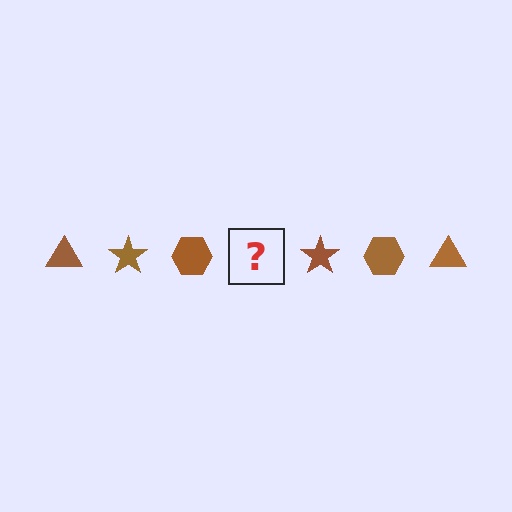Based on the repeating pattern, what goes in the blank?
The blank should be a brown triangle.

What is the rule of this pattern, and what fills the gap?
The rule is that the pattern cycles through triangle, star, hexagon shapes in brown. The gap should be filled with a brown triangle.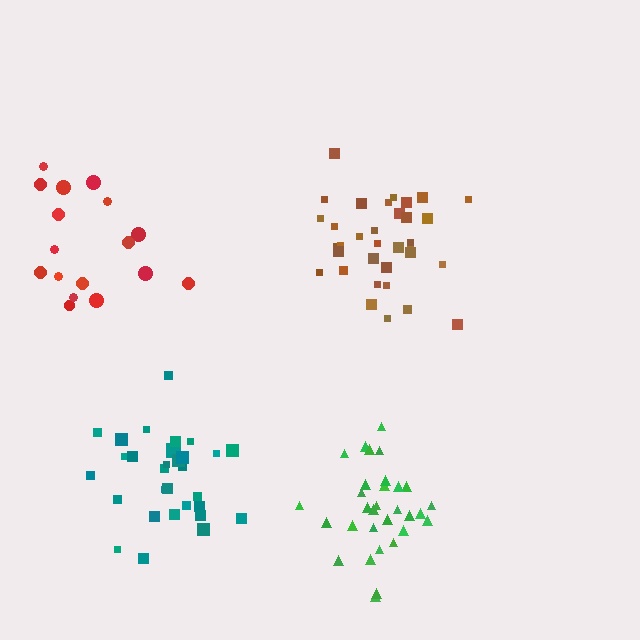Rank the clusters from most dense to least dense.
brown, teal, green, red.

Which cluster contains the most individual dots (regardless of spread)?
Brown (34).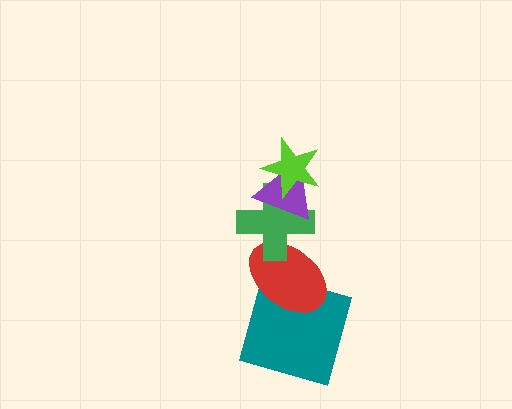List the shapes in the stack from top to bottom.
From top to bottom: the lime star, the purple triangle, the green cross, the red ellipse, the teal square.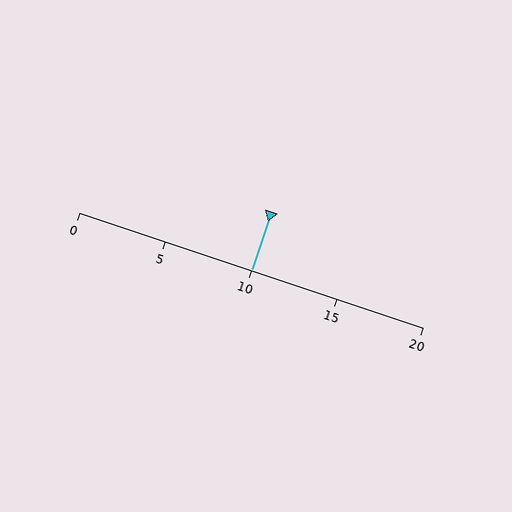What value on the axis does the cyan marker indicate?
The marker indicates approximately 10.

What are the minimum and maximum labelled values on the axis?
The axis runs from 0 to 20.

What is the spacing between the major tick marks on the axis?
The major ticks are spaced 5 apart.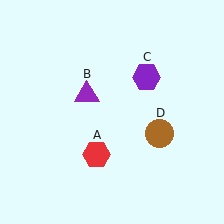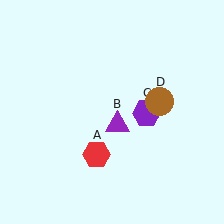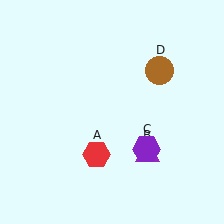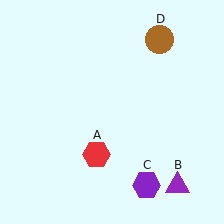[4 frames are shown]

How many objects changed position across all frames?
3 objects changed position: purple triangle (object B), purple hexagon (object C), brown circle (object D).